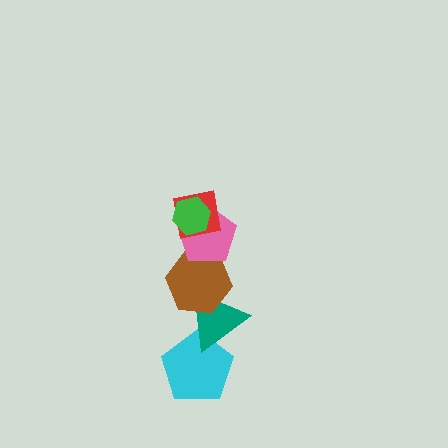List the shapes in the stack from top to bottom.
From top to bottom: the green hexagon, the red square, the pink pentagon, the brown hexagon, the teal triangle, the cyan pentagon.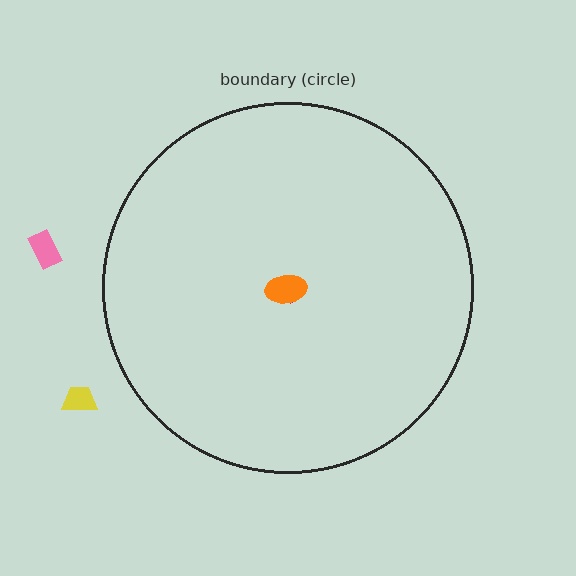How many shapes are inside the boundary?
2 inside, 2 outside.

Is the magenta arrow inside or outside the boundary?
Inside.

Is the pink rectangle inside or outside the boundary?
Outside.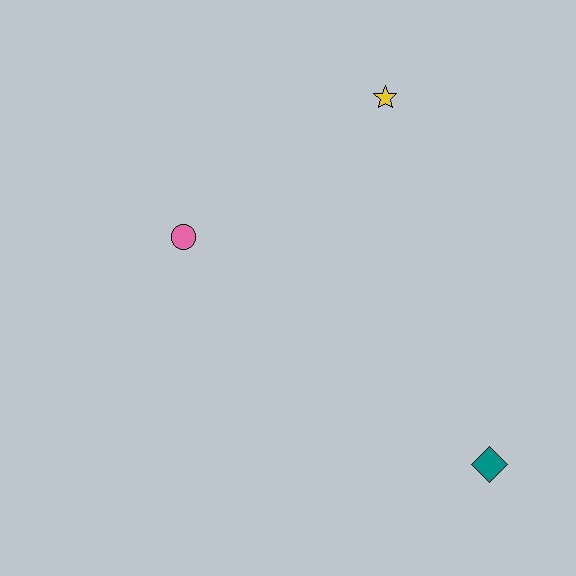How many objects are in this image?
There are 3 objects.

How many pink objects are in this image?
There is 1 pink object.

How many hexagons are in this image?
There are no hexagons.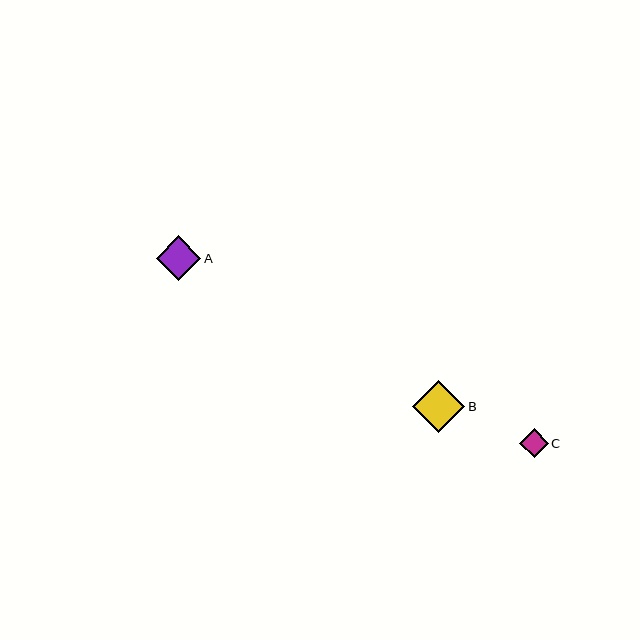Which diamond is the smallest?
Diamond C is the smallest with a size of approximately 29 pixels.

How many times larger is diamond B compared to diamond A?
Diamond B is approximately 1.2 times the size of diamond A.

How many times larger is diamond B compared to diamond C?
Diamond B is approximately 1.8 times the size of diamond C.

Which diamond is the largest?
Diamond B is the largest with a size of approximately 52 pixels.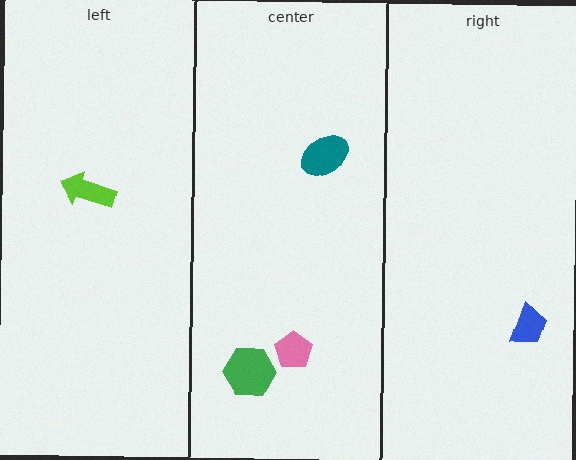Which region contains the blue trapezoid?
The right region.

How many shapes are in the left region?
1.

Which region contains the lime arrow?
The left region.